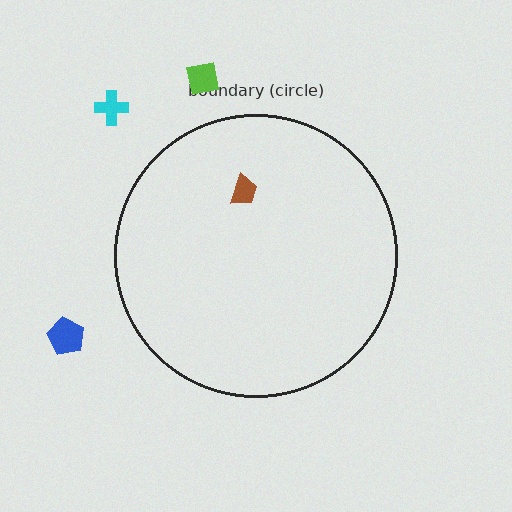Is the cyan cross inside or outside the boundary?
Outside.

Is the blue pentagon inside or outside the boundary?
Outside.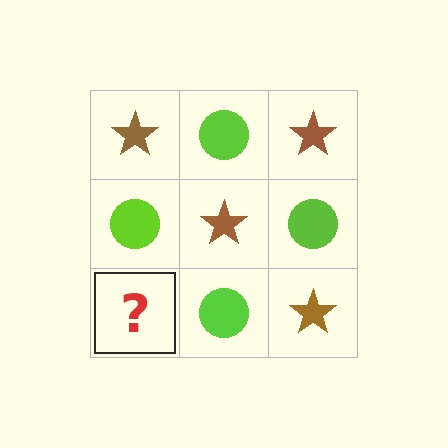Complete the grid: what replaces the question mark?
The question mark should be replaced with a brown star.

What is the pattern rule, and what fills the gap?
The rule is that it alternates brown star and lime circle in a checkerboard pattern. The gap should be filled with a brown star.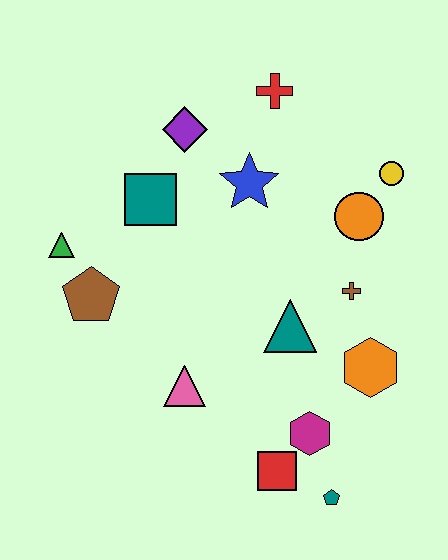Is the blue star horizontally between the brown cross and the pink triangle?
Yes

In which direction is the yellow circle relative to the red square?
The yellow circle is above the red square.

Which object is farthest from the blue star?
The teal pentagon is farthest from the blue star.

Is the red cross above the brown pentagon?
Yes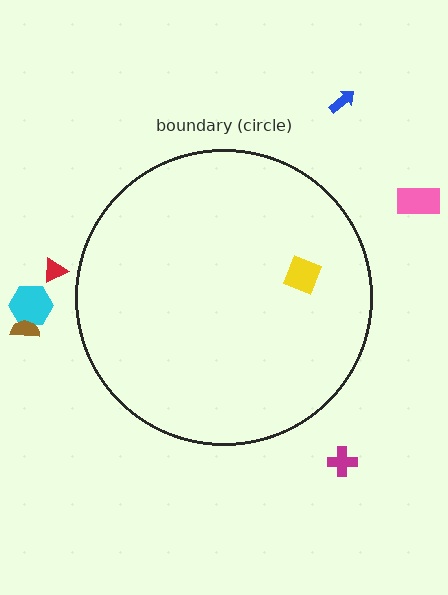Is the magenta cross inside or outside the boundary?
Outside.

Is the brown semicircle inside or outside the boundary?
Outside.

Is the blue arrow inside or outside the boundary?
Outside.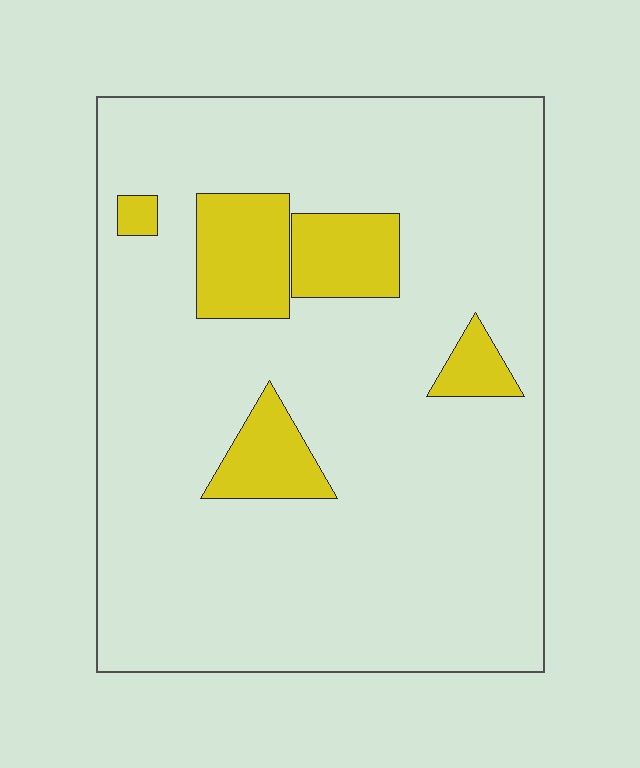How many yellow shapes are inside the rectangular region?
5.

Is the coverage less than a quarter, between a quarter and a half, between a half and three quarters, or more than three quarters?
Less than a quarter.